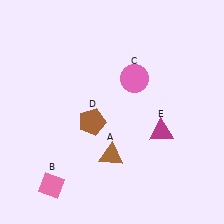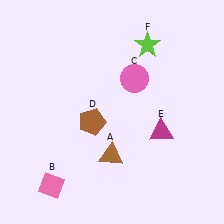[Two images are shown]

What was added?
A lime star (F) was added in Image 2.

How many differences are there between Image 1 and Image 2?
There is 1 difference between the two images.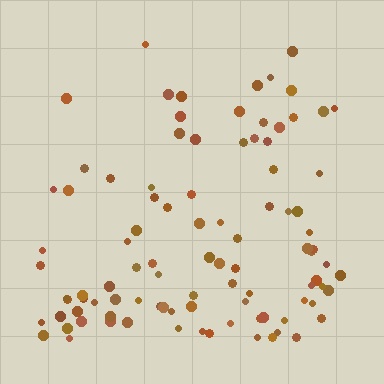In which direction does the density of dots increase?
From top to bottom, with the bottom side densest.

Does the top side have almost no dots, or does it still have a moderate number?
Still a moderate number, just noticeably fewer than the bottom.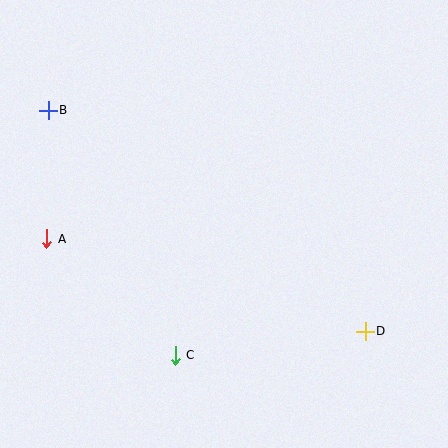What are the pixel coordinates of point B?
Point B is at (48, 110).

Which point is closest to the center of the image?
Point C at (175, 355) is closest to the center.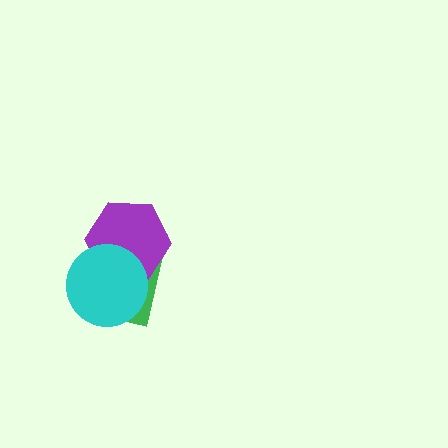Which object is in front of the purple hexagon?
The cyan circle is in front of the purple hexagon.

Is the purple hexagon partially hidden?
Yes, it is partially covered by another shape.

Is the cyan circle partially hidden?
No, no other shape covers it.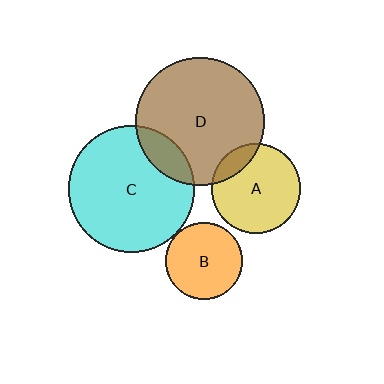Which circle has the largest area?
Circle D (brown).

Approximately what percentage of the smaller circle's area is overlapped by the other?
Approximately 15%.